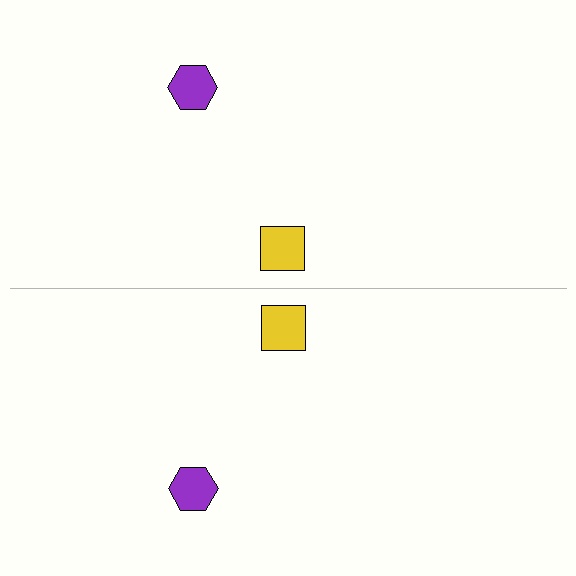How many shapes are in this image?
There are 4 shapes in this image.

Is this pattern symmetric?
Yes, this pattern has bilateral (reflection) symmetry.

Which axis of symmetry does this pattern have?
The pattern has a horizontal axis of symmetry running through the center of the image.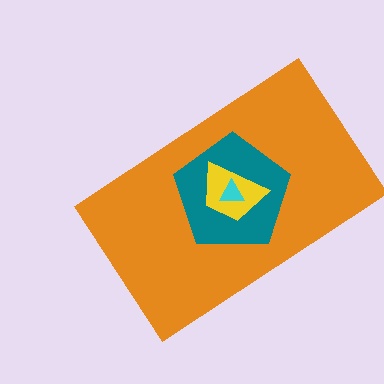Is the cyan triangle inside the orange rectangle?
Yes.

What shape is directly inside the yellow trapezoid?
The cyan triangle.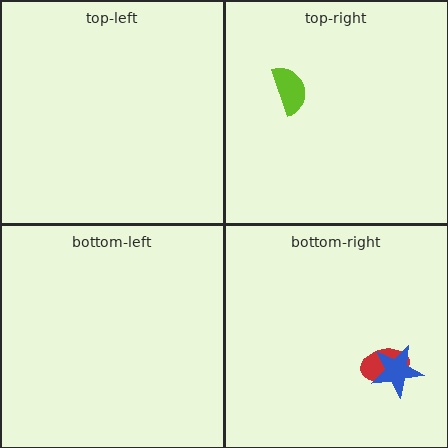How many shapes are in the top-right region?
1.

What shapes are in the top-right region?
The lime semicircle.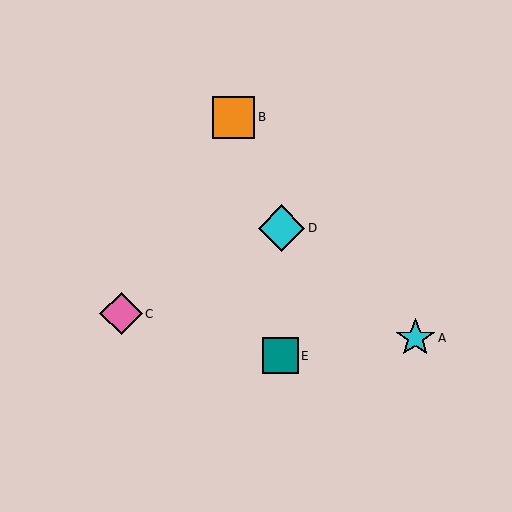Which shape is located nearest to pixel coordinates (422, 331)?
The cyan star (labeled A) at (415, 338) is nearest to that location.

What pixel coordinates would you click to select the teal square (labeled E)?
Click at (280, 356) to select the teal square E.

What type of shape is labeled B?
Shape B is an orange square.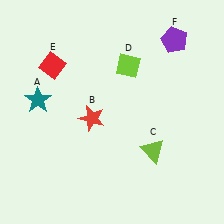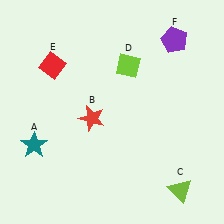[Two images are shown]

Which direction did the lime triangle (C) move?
The lime triangle (C) moved down.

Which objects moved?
The objects that moved are: the teal star (A), the lime triangle (C).